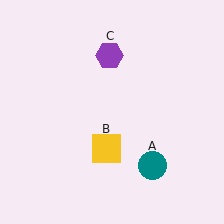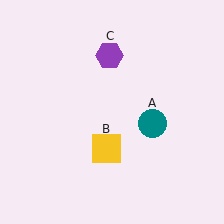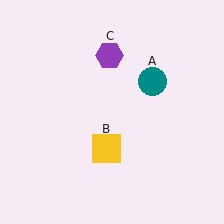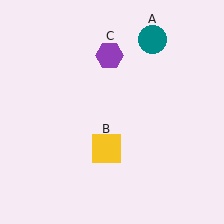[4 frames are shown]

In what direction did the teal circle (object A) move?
The teal circle (object A) moved up.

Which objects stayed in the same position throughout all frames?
Yellow square (object B) and purple hexagon (object C) remained stationary.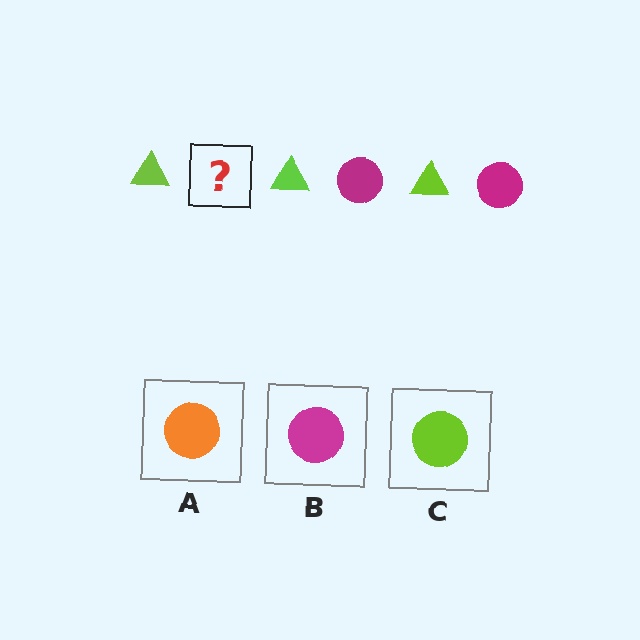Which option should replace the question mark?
Option B.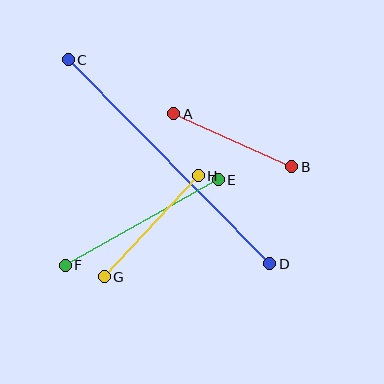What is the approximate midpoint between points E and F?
The midpoint is at approximately (142, 223) pixels.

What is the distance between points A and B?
The distance is approximately 129 pixels.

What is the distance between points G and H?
The distance is approximately 138 pixels.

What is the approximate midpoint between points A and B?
The midpoint is at approximately (233, 140) pixels.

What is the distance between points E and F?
The distance is approximately 175 pixels.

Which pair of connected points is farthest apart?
Points C and D are farthest apart.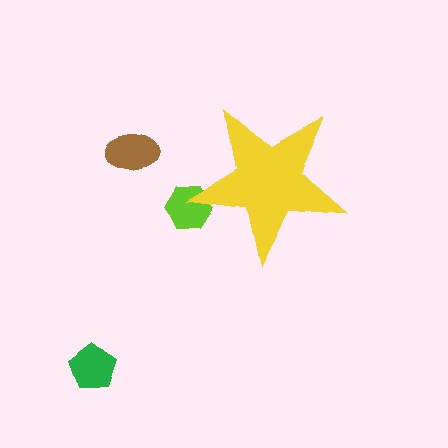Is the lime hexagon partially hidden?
Yes, the lime hexagon is partially hidden behind the yellow star.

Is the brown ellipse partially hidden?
No, the brown ellipse is fully visible.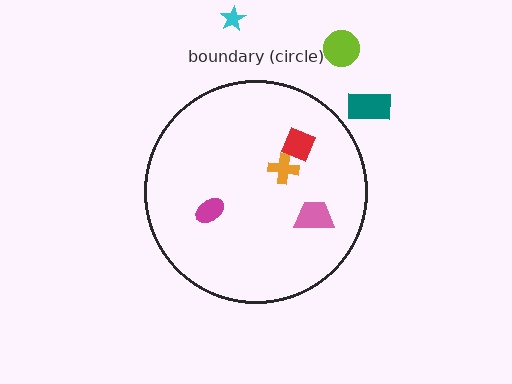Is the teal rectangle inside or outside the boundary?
Outside.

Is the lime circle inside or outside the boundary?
Outside.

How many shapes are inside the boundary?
4 inside, 3 outside.